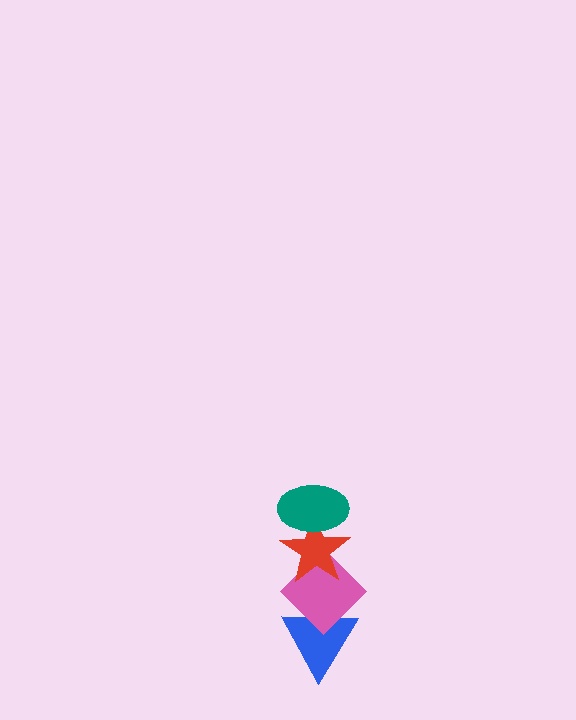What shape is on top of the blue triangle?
The pink diamond is on top of the blue triangle.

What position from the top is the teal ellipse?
The teal ellipse is 1st from the top.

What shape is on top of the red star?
The teal ellipse is on top of the red star.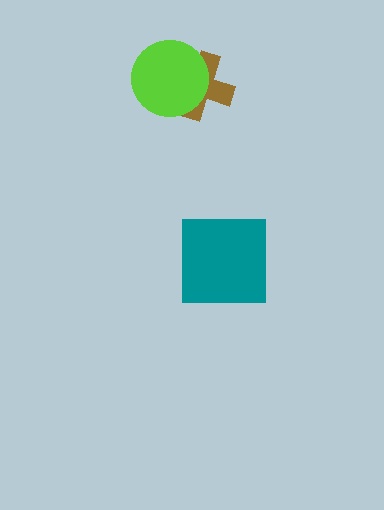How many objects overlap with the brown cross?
1 object overlaps with the brown cross.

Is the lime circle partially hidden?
No, no other shape covers it.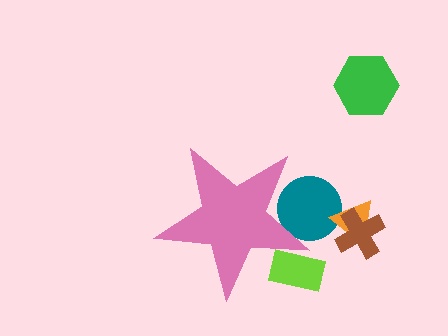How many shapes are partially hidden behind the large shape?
2 shapes are partially hidden.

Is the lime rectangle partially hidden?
Yes, the lime rectangle is partially hidden behind the pink star.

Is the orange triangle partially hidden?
No, the orange triangle is fully visible.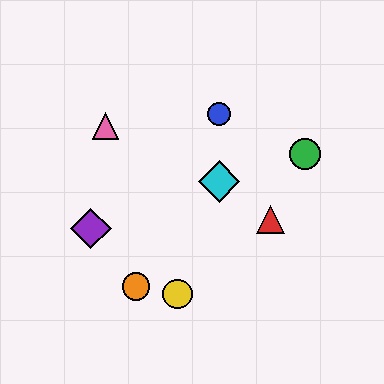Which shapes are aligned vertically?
The blue circle, the cyan diamond are aligned vertically.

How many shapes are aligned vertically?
2 shapes (the blue circle, the cyan diamond) are aligned vertically.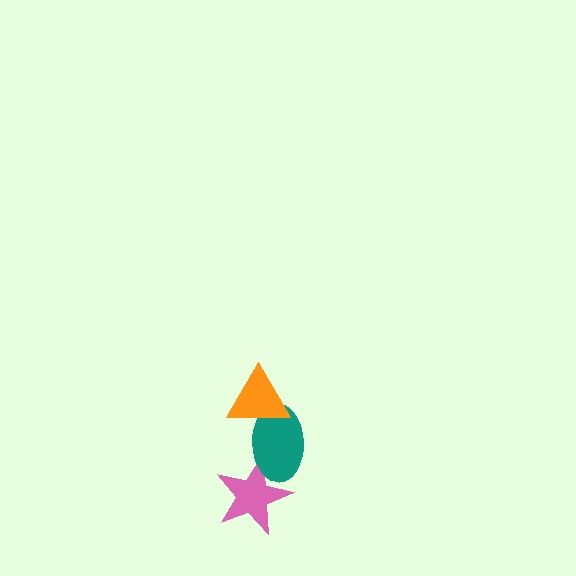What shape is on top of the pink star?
The teal ellipse is on top of the pink star.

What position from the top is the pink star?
The pink star is 3rd from the top.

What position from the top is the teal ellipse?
The teal ellipse is 2nd from the top.